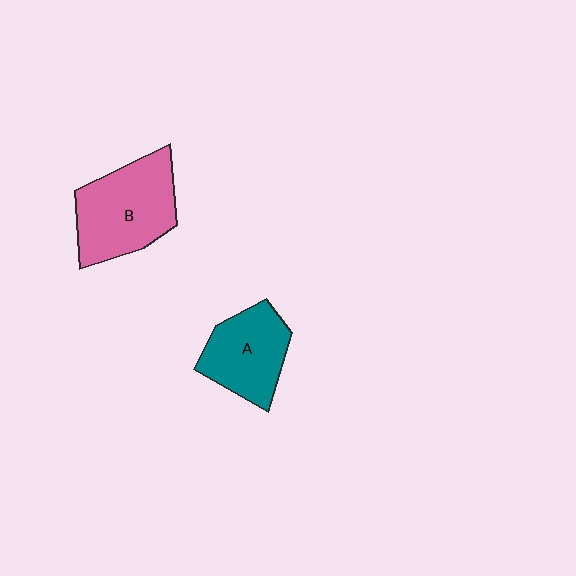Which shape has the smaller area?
Shape A (teal).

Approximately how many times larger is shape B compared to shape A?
Approximately 1.3 times.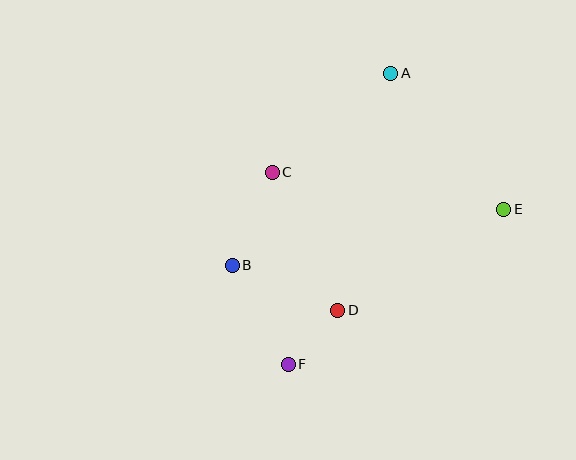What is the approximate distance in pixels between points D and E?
The distance between D and E is approximately 194 pixels.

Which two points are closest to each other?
Points D and F are closest to each other.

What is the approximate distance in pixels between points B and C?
The distance between B and C is approximately 101 pixels.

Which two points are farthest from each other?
Points A and F are farthest from each other.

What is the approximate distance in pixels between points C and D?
The distance between C and D is approximately 153 pixels.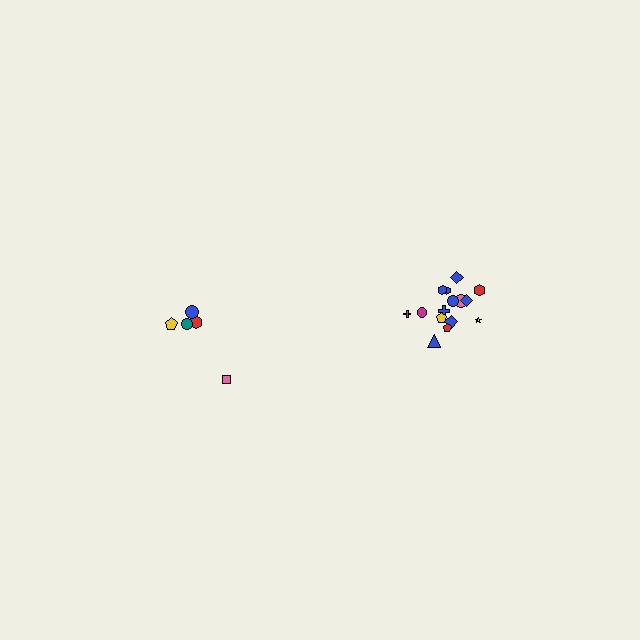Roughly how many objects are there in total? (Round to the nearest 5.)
Roughly 20 objects in total.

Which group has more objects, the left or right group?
The right group.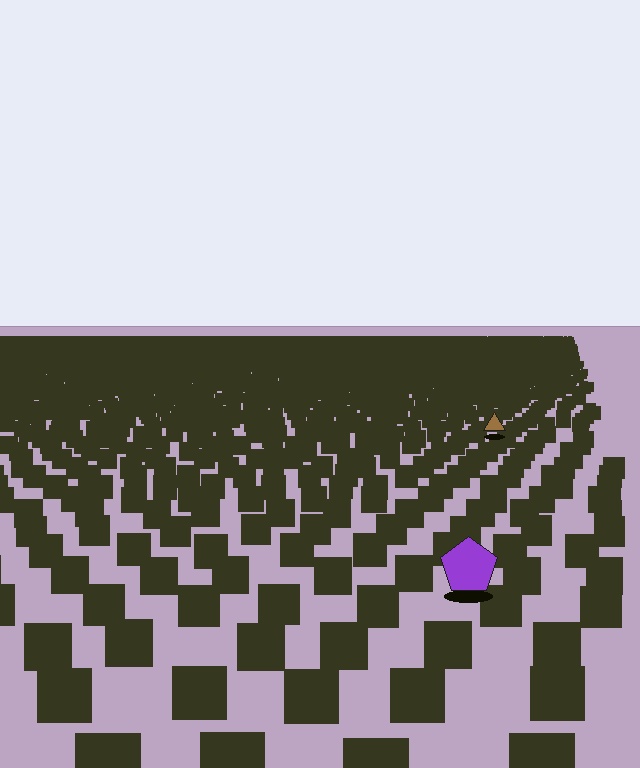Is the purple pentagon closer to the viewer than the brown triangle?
Yes. The purple pentagon is closer — you can tell from the texture gradient: the ground texture is coarser near it.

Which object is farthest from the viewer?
The brown triangle is farthest from the viewer. It appears smaller and the ground texture around it is denser.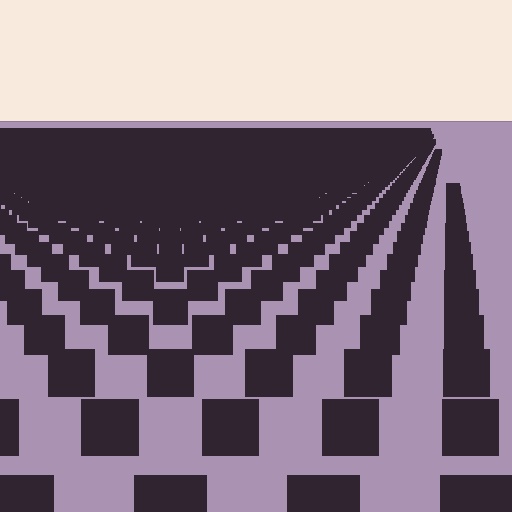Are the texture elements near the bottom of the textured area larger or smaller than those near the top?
Larger. Near the bottom, elements are closer to the viewer and appear at a bigger on-screen size.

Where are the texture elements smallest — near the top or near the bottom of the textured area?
Near the top.